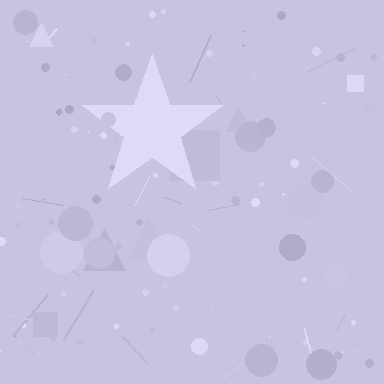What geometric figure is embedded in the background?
A star is embedded in the background.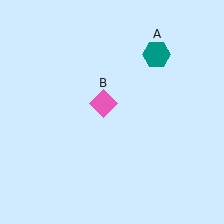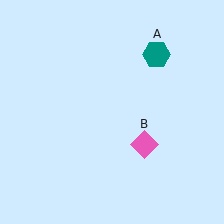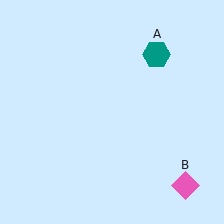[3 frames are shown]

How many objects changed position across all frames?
1 object changed position: pink diamond (object B).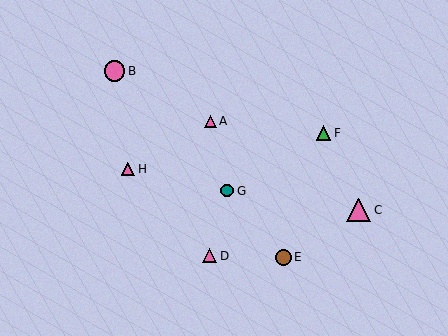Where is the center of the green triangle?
The center of the green triangle is at (324, 133).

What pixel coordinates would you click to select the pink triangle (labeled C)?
Click at (359, 210) to select the pink triangle C.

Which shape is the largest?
The pink triangle (labeled C) is the largest.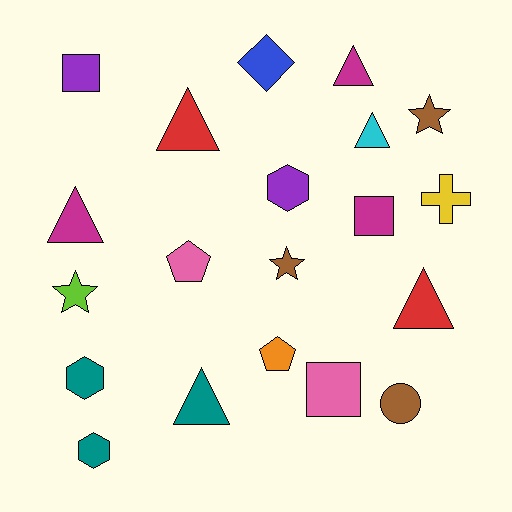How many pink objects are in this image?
There are 2 pink objects.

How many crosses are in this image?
There is 1 cross.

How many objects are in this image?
There are 20 objects.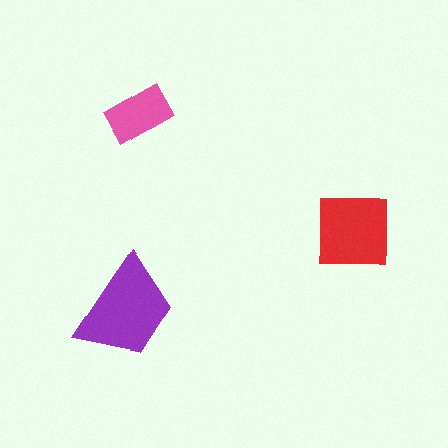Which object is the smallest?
The pink rectangle.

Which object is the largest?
The purple trapezoid.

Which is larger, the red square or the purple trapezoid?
The purple trapezoid.